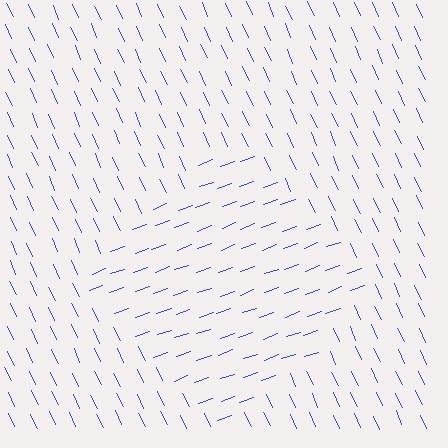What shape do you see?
I see a diamond.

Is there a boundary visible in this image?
Yes, there is a texture boundary formed by a change in line orientation.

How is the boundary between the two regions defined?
The boundary is defined purely by a change in line orientation (approximately 85 degrees difference). All lines are the same color and thickness.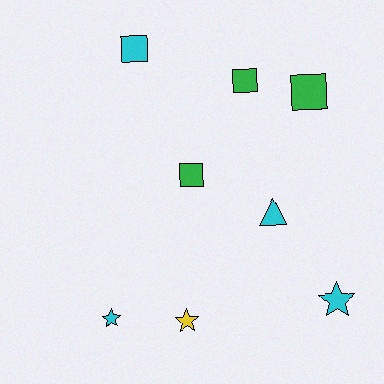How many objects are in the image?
There are 8 objects.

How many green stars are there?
There are no green stars.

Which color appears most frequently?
Cyan, with 4 objects.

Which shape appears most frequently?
Square, with 4 objects.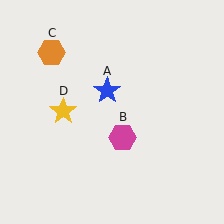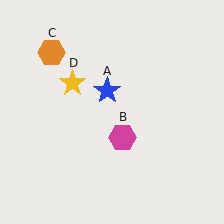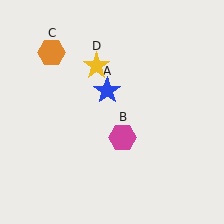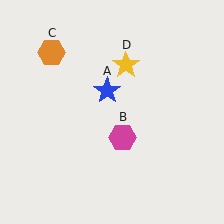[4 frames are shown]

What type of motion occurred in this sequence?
The yellow star (object D) rotated clockwise around the center of the scene.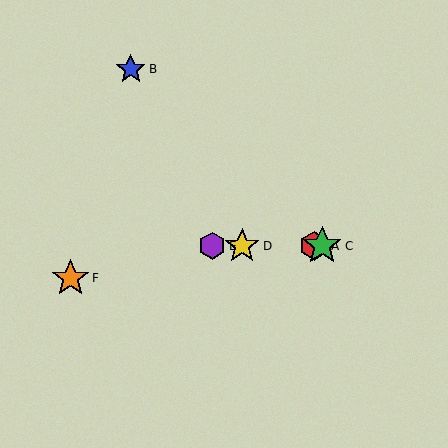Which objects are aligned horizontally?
Objects A, C, D, E are aligned horizontally.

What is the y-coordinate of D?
Object D is at y≈246.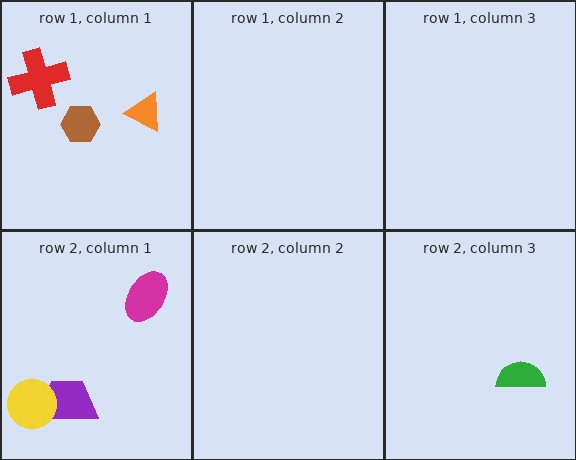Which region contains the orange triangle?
The row 1, column 1 region.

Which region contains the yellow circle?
The row 2, column 1 region.